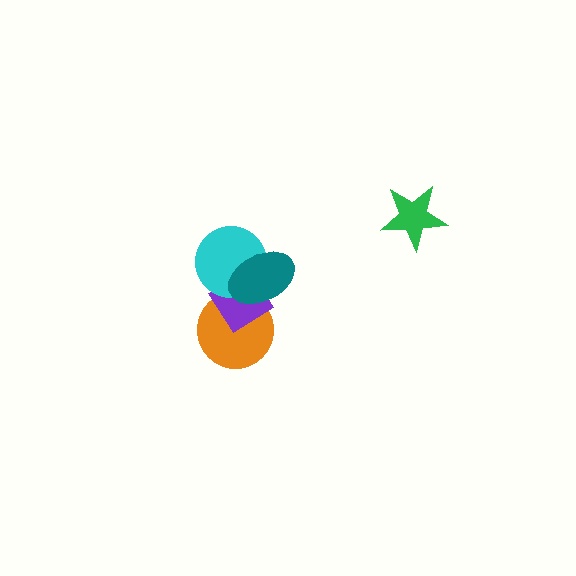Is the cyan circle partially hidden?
Yes, it is partially covered by another shape.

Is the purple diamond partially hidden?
Yes, it is partially covered by another shape.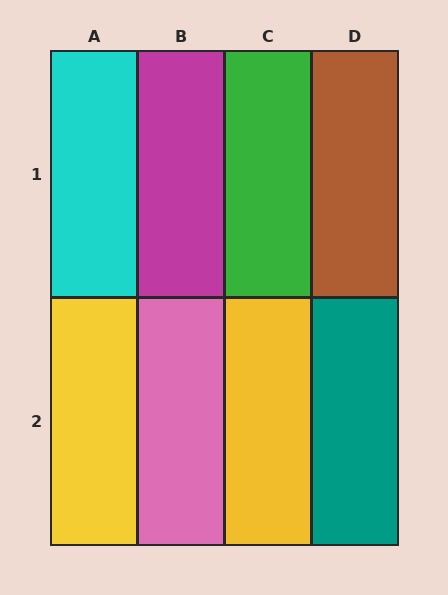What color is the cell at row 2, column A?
Yellow.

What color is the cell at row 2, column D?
Teal.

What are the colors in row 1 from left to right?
Cyan, magenta, green, brown.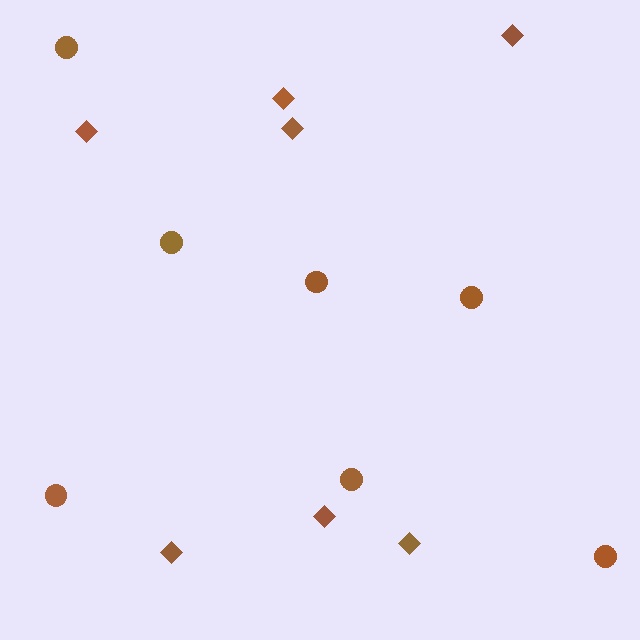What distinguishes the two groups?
There are 2 groups: one group of circles (7) and one group of diamonds (7).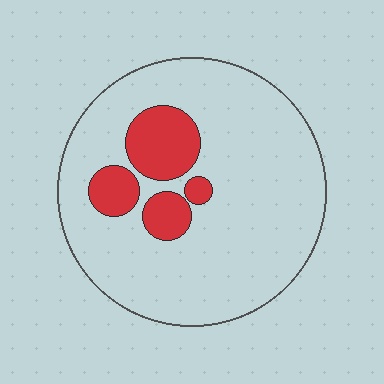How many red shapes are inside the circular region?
4.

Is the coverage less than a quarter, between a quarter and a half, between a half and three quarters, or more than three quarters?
Less than a quarter.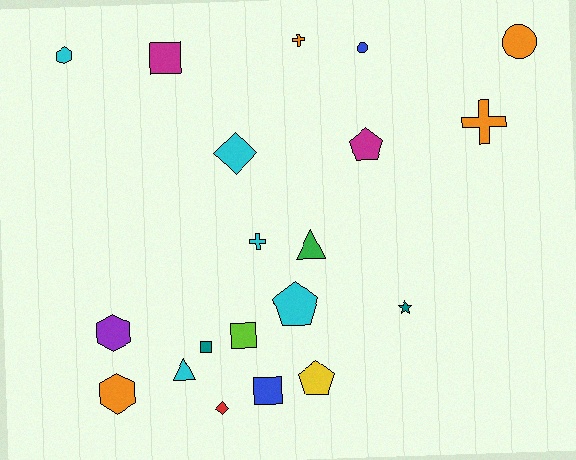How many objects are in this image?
There are 20 objects.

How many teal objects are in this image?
There are 2 teal objects.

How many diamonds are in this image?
There are 2 diamonds.